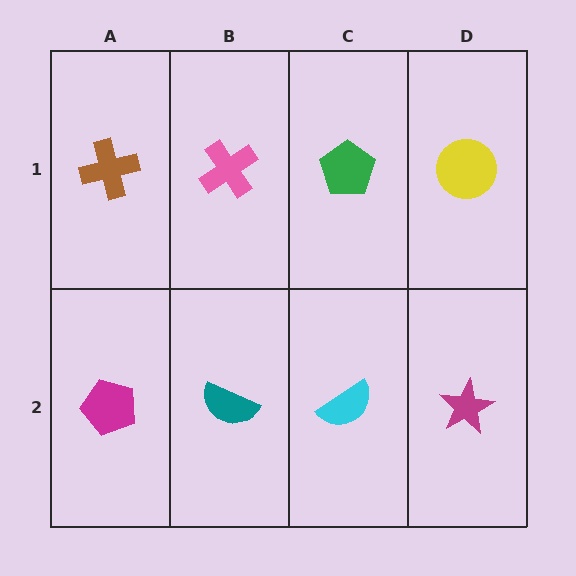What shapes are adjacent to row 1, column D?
A magenta star (row 2, column D), a green pentagon (row 1, column C).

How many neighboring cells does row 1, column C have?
3.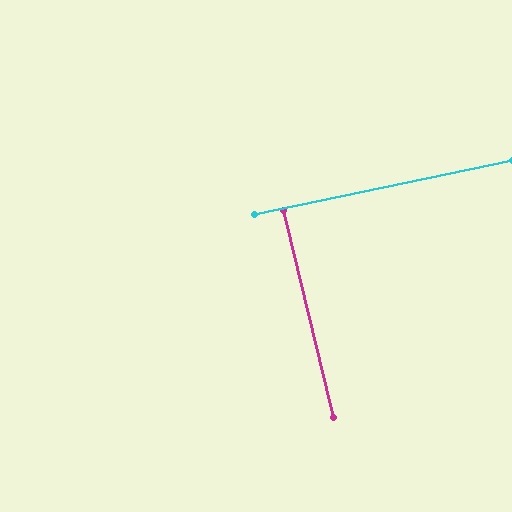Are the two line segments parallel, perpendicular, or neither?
Perpendicular — they meet at approximately 88°.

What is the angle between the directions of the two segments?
Approximately 88 degrees.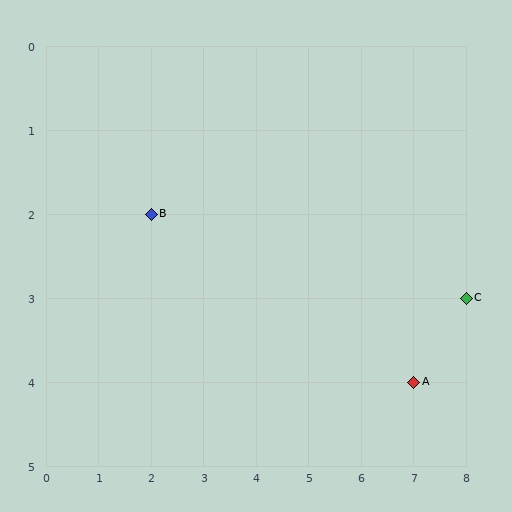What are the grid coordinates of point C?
Point C is at grid coordinates (8, 3).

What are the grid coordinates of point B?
Point B is at grid coordinates (2, 2).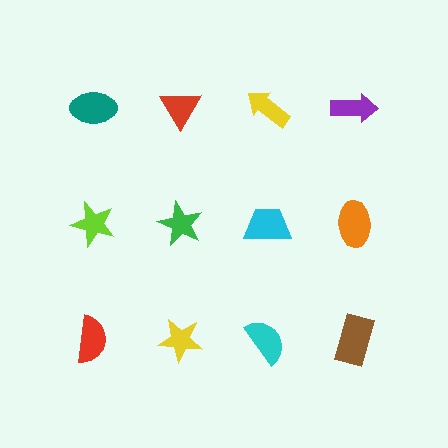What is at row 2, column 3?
A cyan trapezoid.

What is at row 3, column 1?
A red semicircle.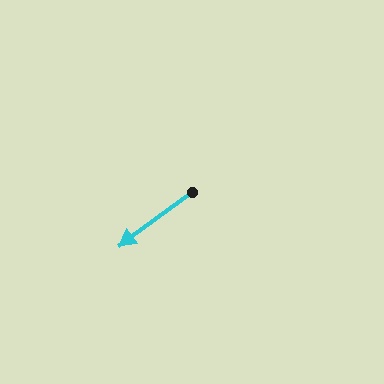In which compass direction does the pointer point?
Southwest.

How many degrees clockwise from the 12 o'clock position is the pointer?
Approximately 234 degrees.